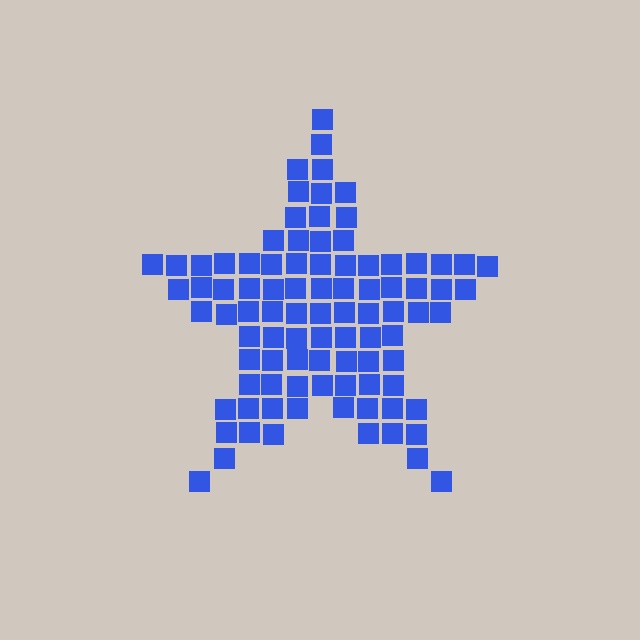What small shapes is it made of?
It is made of small squares.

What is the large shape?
The large shape is a star.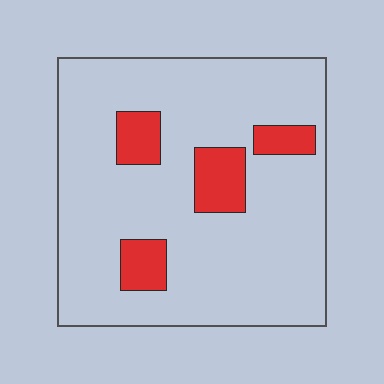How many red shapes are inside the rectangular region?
4.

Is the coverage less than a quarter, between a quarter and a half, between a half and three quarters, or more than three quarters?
Less than a quarter.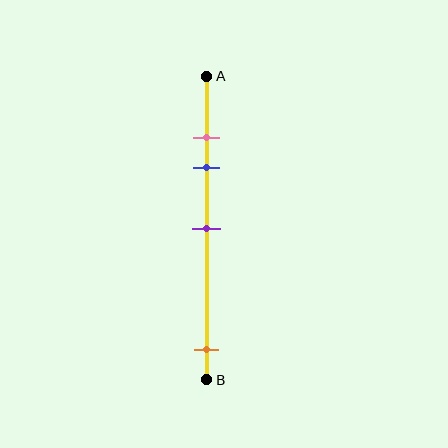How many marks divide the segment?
There are 4 marks dividing the segment.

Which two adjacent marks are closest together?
The pink and blue marks are the closest adjacent pair.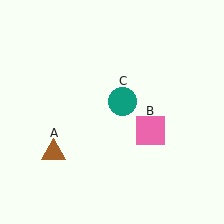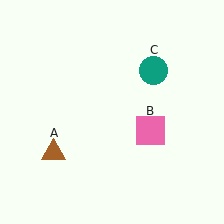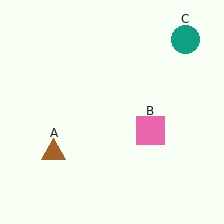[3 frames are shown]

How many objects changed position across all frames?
1 object changed position: teal circle (object C).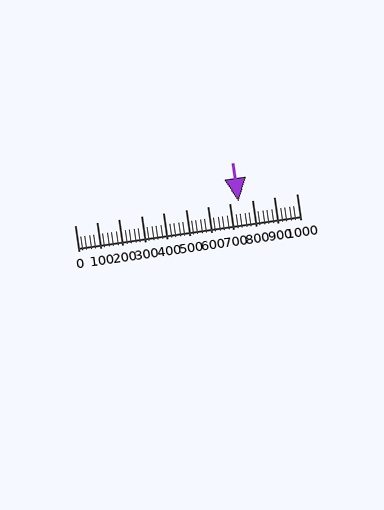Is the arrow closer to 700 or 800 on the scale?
The arrow is closer to 700.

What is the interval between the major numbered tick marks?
The major tick marks are spaced 100 units apart.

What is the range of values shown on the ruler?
The ruler shows values from 0 to 1000.